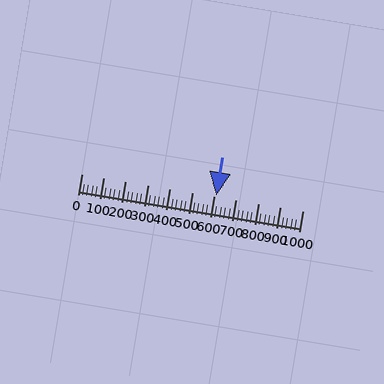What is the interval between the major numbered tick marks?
The major tick marks are spaced 100 units apart.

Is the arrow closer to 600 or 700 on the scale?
The arrow is closer to 600.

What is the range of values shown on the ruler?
The ruler shows values from 0 to 1000.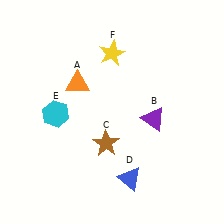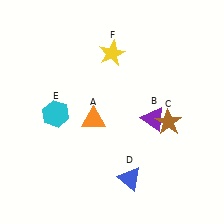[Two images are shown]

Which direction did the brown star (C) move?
The brown star (C) moved right.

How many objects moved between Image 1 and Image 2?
2 objects moved between the two images.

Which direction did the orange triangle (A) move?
The orange triangle (A) moved down.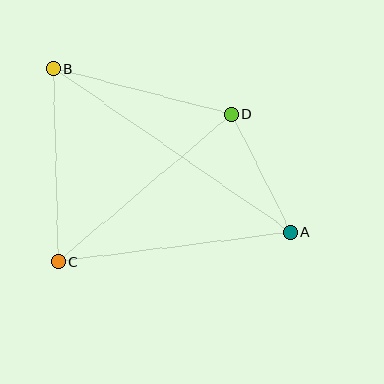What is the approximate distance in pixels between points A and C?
The distance between A and C is approximately 235 pixels.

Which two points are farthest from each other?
Points A and B are farthest from each other.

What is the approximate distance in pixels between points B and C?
The distance between B and C is approximately 193 pixels.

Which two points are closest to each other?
Points A and D are closest to each other.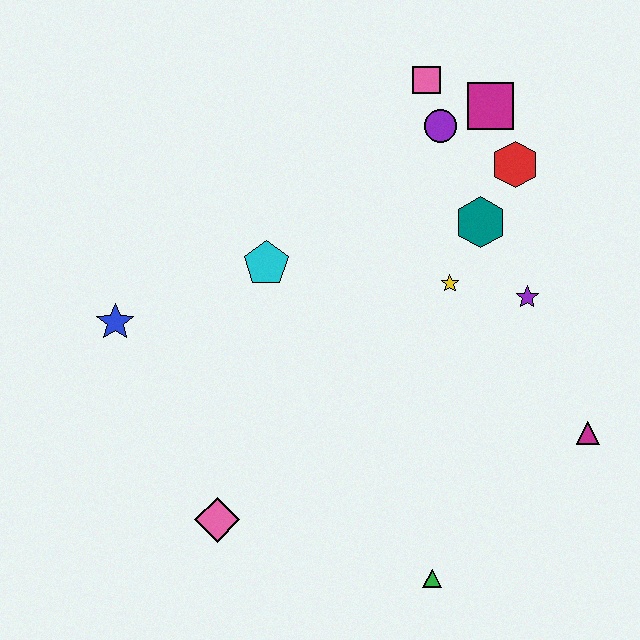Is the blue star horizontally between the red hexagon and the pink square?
No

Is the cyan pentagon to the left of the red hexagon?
Yes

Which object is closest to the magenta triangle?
The purple star is closest to the magenta triangle.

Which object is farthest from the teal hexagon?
The pink diamond is farthest from the teal hexagon.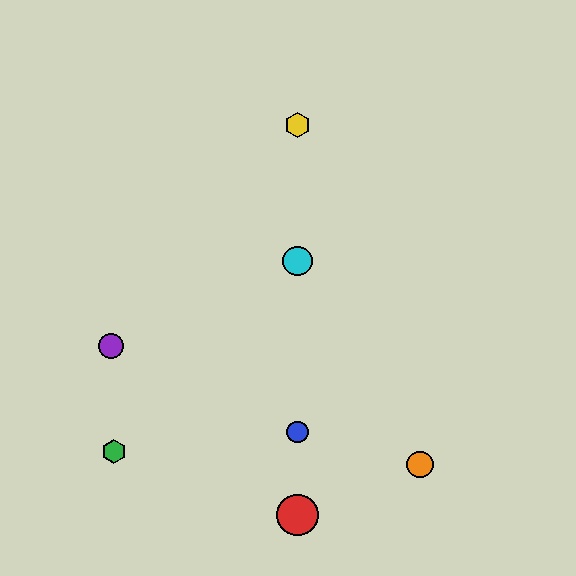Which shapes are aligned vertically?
The red circle, the blue circle, the yellow hexagon, the cyan circle are aligned vertically.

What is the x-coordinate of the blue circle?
The blue circle is at x≈297.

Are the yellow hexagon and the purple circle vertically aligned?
No, the yellow hexagon is at x≈297 and the purple circle is at x≈111.